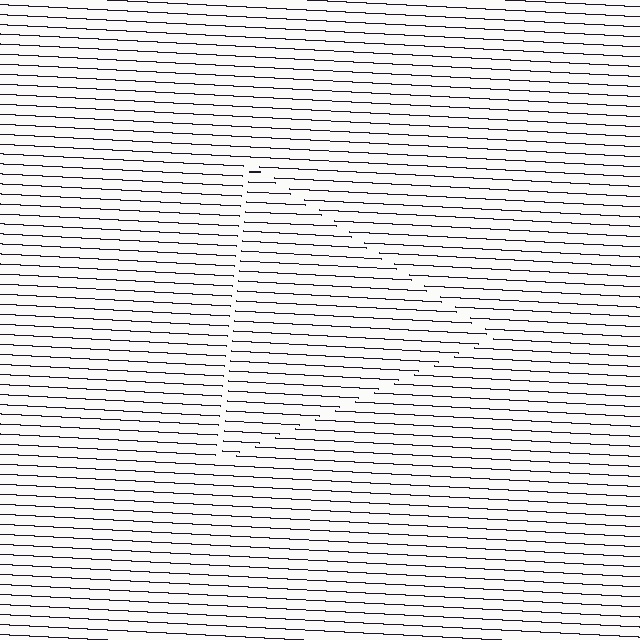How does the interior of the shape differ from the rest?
The interior of the shape contains the same grating, shifted by half a period — the contour is defined by the phase discontinuity where line-ends from the inner and outer gratings abut.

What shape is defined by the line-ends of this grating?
An illusory triangle. The interior of the shape contains the same grating, shifted by half a period — the contour is defined by the phase discontinuity where line-ends from the inner and outer gratings abut.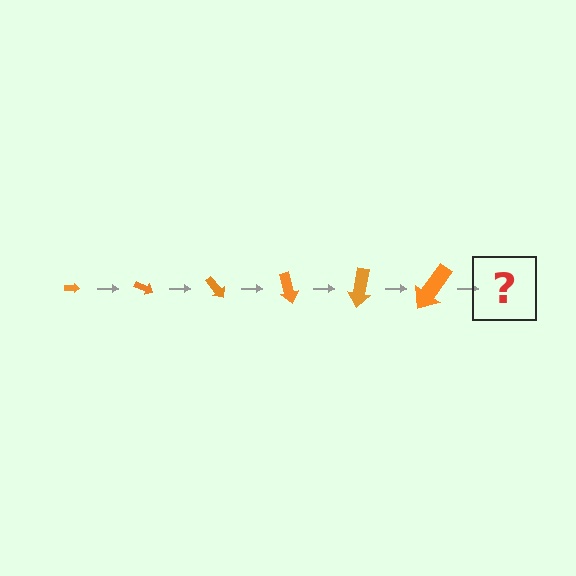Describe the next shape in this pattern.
It should be an arrow, larger than the previous one and rotated 150 degrees from the start.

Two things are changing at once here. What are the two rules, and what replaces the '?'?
The two rules are that the arrow grows larger each step and it rotates 25 degrees each step. The '?' should be an arrow, larger than the previous one and rotated 150 degrees from the start.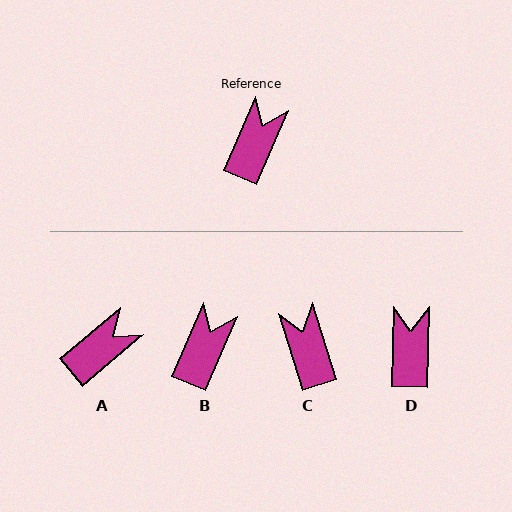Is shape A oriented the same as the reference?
No, it is off by about 27 degrees.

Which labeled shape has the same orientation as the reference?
B.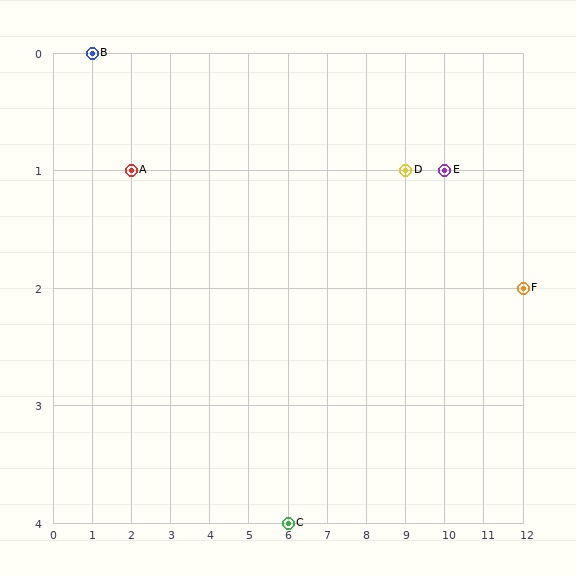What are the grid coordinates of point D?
Point D is at grid coordinates (9, 1).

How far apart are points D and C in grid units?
Points D and C are 3 columns and 3 rows apart (about 4.2 grid units diagonally).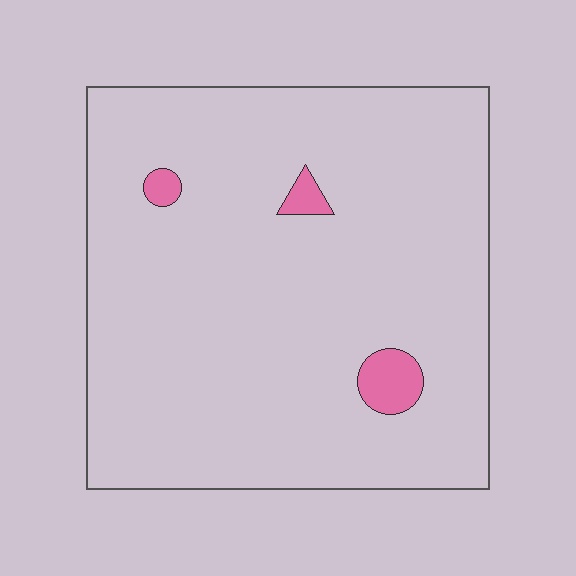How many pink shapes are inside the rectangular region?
3.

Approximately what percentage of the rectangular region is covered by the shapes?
Approximately 5%.